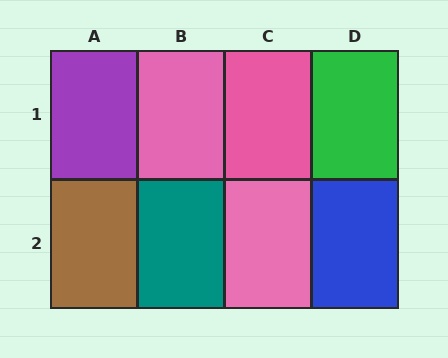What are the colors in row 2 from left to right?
Brown, teal, pink, blue.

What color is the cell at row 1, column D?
Green.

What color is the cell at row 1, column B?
Pink.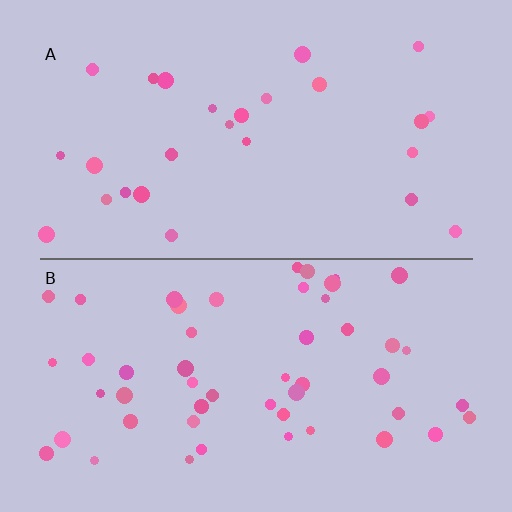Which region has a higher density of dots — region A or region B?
B (the bottom).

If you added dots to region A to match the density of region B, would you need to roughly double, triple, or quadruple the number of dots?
Approximately double.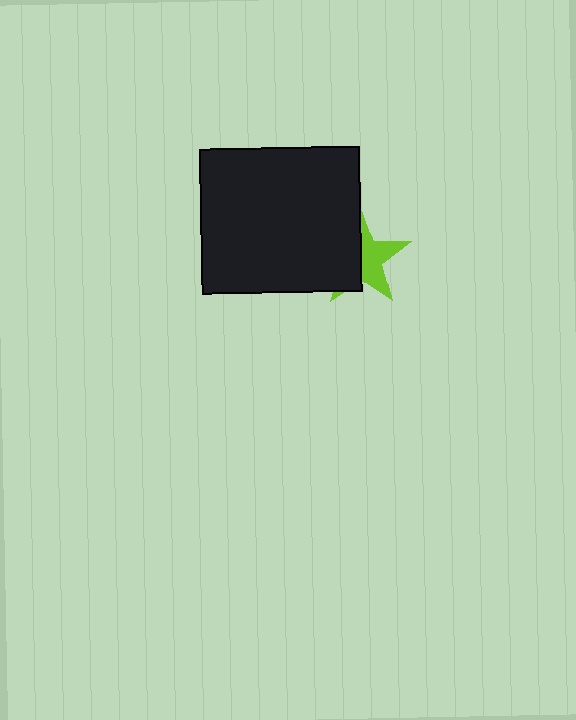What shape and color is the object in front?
The object in front is a black rectangle.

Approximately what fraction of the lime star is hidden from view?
Roughly 50% of the lime star is hidden behind the black rectangle.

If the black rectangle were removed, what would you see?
You would see the complete lime star.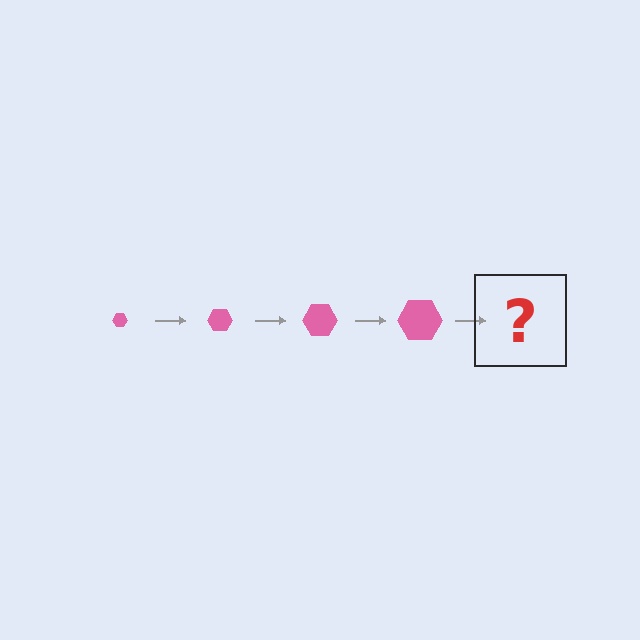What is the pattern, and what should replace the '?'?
The pattern is that the hexagon gets progressively larger each step. The '?' should be a pink hexagon, larger than the previous one.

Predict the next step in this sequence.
The next step is a pink hexagon, larger than the previous one.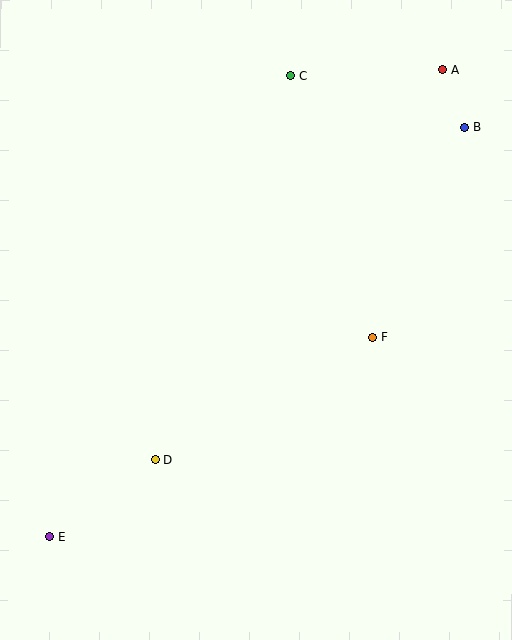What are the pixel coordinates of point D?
Point D is at (155, 460).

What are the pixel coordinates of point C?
Point C is at (291, 76).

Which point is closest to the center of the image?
Point F at (372, 337) is closest to the center.